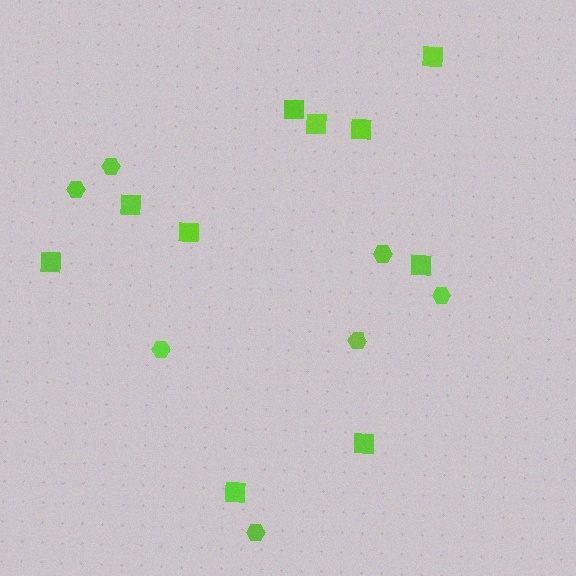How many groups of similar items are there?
There are 2 groups: one group of squares (10) and one group of hexagons (7).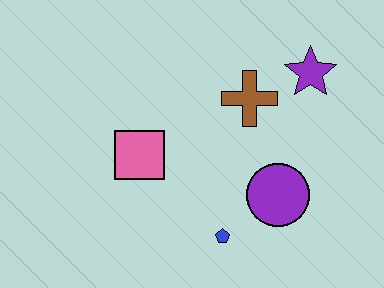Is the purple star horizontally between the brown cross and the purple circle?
No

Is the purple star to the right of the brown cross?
Yes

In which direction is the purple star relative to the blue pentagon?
The purple star is above the blue pentagon.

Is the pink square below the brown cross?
Yes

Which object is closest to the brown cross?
The purple star is closest to the brown cross.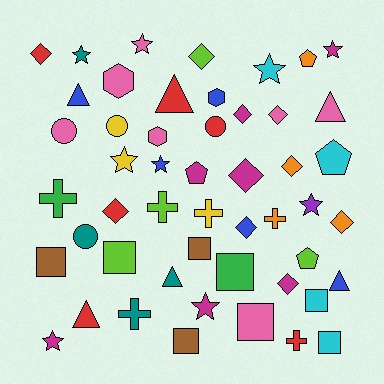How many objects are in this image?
There are 50 objects.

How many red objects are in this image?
There are 6 red objects.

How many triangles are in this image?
There are 6 triangles.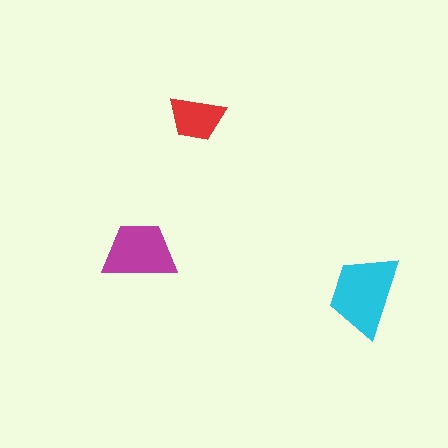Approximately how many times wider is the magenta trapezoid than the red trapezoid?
About 1.5 times wider.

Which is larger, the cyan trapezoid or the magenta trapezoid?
The cyan one.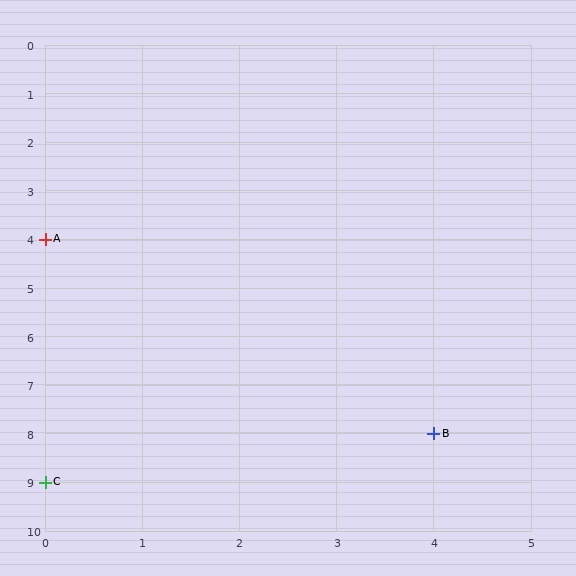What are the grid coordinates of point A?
Point A is at grid coordinates (0, 4).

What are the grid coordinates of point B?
Point B is at grid coordinates (4, 8).